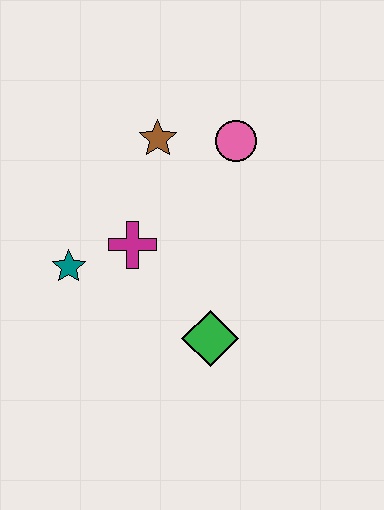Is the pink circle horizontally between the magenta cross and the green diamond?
No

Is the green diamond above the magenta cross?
No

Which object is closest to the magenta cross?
The teal star is closest to the magenta cross.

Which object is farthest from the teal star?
The pink circle is farthest from the teal star.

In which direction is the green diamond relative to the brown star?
The green diamond is below the brown star.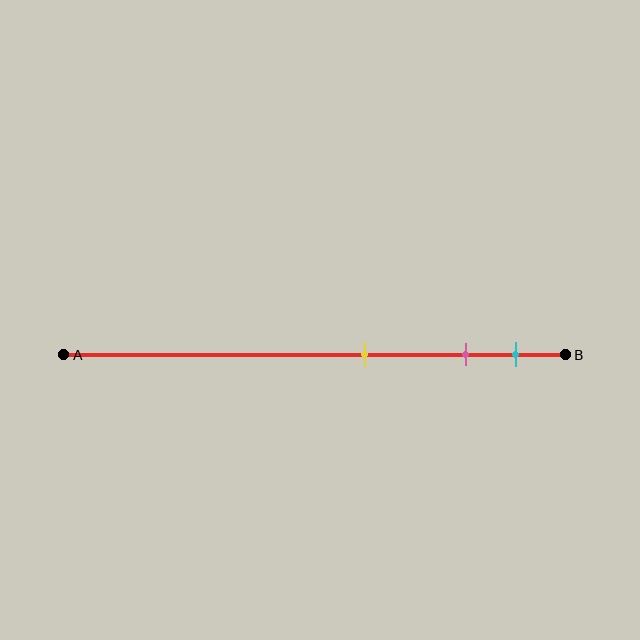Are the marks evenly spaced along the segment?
No, the marks are not evenly spaced.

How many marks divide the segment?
There are 3 marks dividing the segment.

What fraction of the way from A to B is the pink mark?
The pink mark is approximately 80% (0.8) of the way from A to B.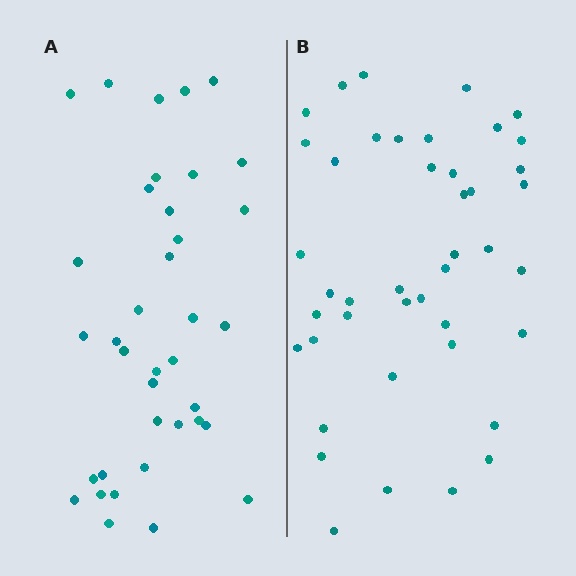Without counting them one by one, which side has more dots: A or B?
Region B (the right region) has more dots.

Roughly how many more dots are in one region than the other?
Region B has about 6 more dots than region A.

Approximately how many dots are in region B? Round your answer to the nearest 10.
About 40 dots. (The exact count is 43, which rounds to 40.)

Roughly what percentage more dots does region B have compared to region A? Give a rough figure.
About 15% more.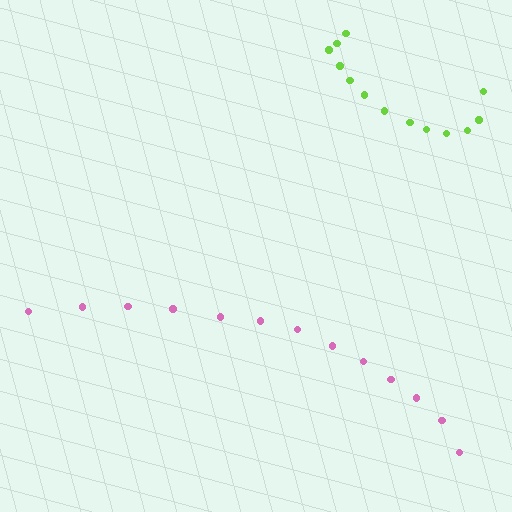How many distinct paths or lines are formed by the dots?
There are 2 distinct paths.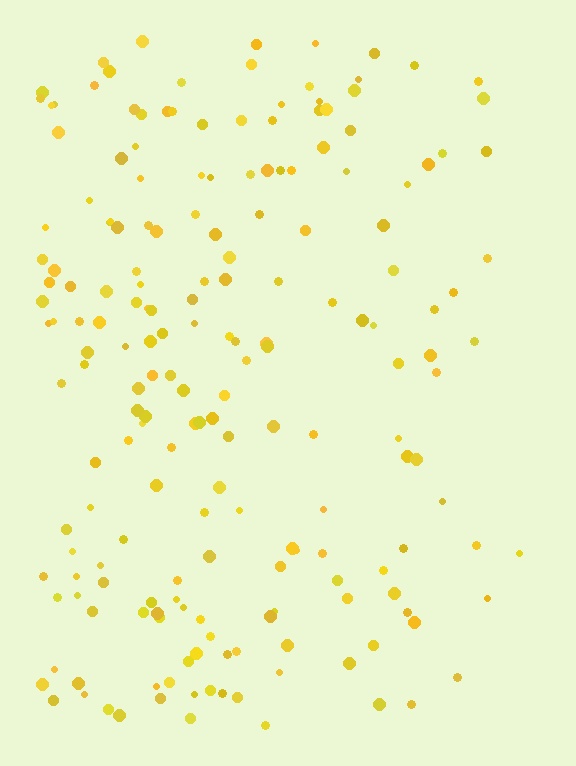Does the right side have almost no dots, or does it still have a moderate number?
Still a moderate number, just noticeably fewer than the left.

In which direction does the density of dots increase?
From right to left, with the left side densest.